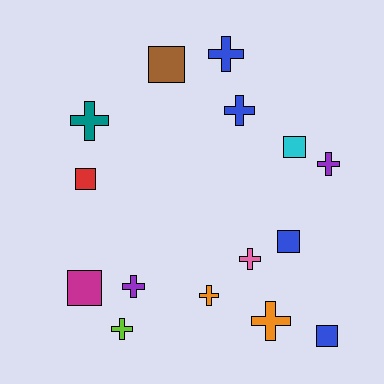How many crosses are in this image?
There are 9 crosses.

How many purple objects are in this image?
There are 2 purple objects.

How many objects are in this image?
There are 15 objects.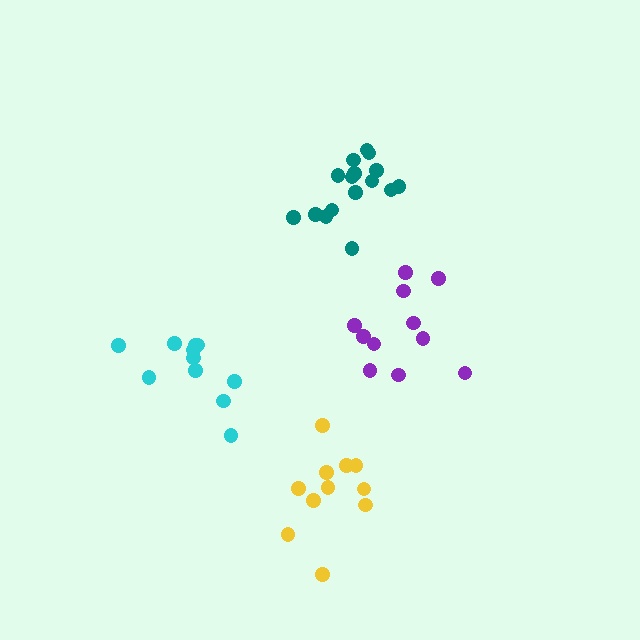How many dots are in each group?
Group 1: 11 dots, Group 2: 11 dots, Group 3: 16 dots, Group 4: 11 dots (49 total).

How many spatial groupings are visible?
There are 4 spatial groupings.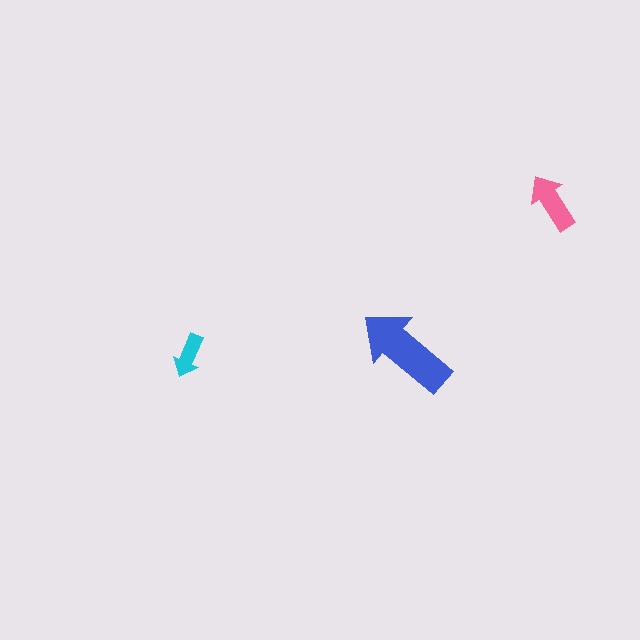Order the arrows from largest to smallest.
the blue one, the pink one, the cyan one.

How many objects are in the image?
There are 3 objects in the image.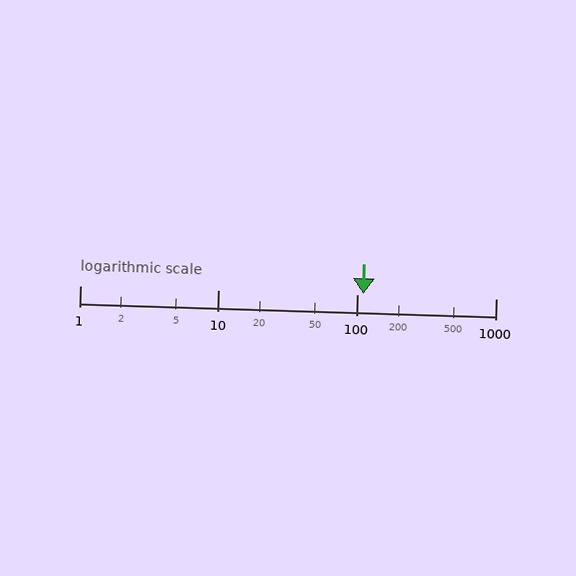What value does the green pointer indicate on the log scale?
The pointer indicates approximately 110.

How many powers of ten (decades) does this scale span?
The scale spans 3 decades, from 1 to 1000.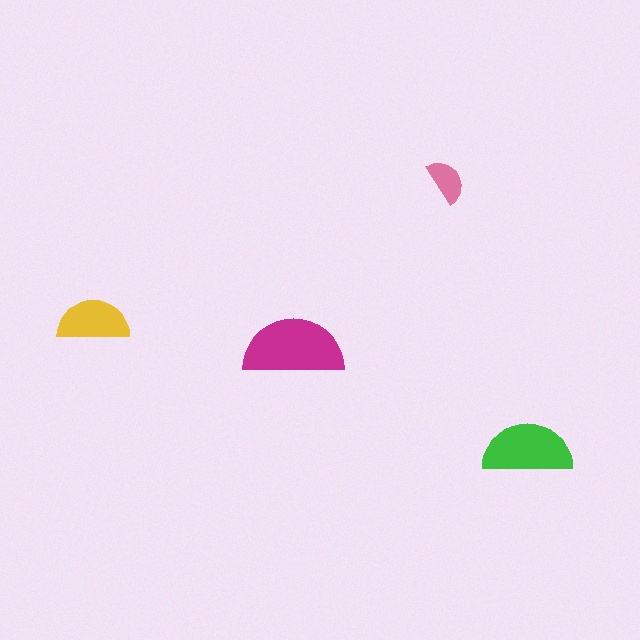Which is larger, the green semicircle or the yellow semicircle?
The green one.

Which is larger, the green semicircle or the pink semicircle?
The green one.